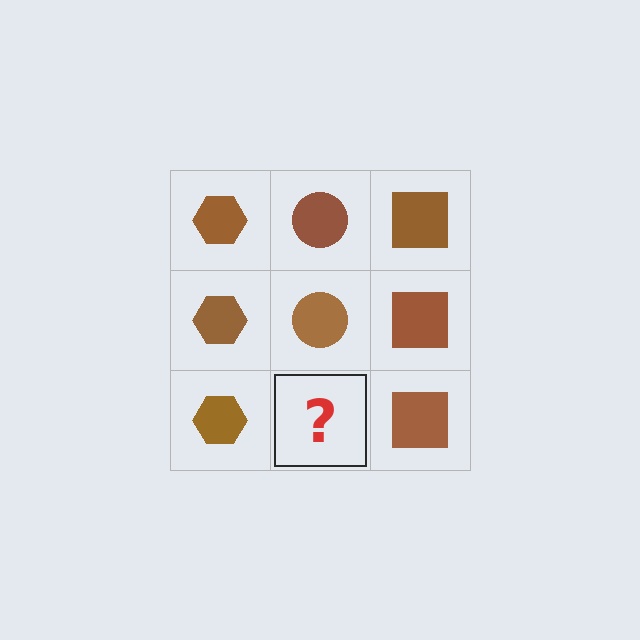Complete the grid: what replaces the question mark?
The question mark should be replaced with a brown circle.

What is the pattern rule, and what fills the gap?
The rule is that each column has a consistent shape. The gap should be filled with a brown circle.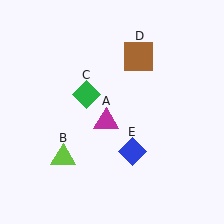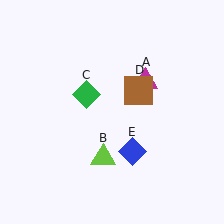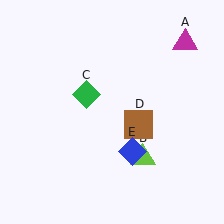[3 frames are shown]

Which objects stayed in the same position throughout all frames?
Green diamond (object C) and blue diamond (object E) remained stationary.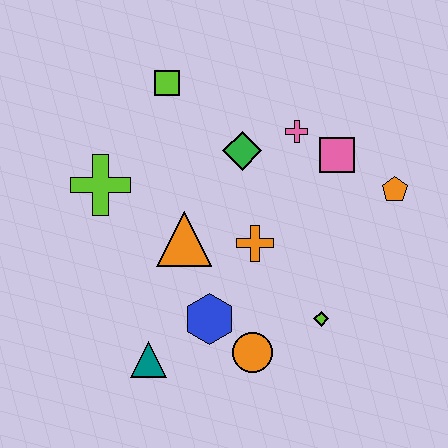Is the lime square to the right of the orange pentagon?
No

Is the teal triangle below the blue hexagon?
Yes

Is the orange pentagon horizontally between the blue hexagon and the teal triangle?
No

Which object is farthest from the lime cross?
The orange pentagon is farthest from the lime cross.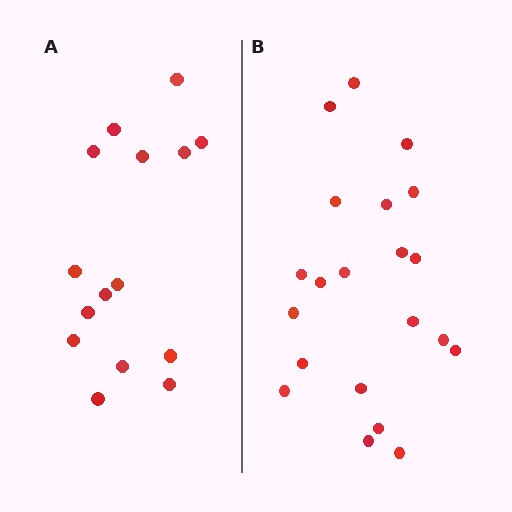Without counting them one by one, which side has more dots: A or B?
Region B (the right region) has more dots.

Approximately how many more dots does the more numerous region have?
Region B has about 6 more dots than region A.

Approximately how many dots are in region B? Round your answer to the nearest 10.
About 20 dots. (The exact count is 21, which rounds to 20.)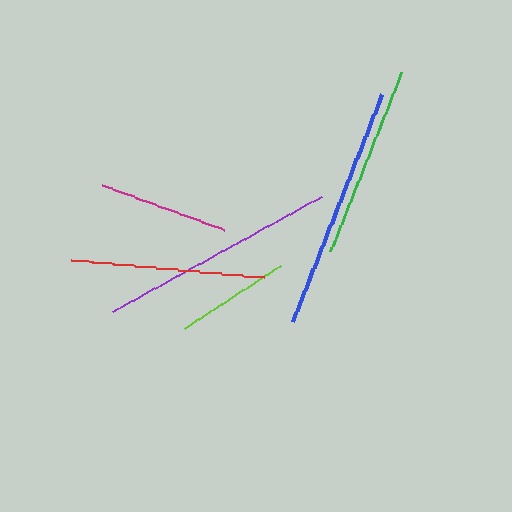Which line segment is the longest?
The blue line is the longest at approximately 245 pixels.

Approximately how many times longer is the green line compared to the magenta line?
The green line is approximately 1.5 times the length of the magenta line.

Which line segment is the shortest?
The lime line is the shortest at approximately 115 pixels.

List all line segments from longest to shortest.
From longest to shortest: blue, purple, red, green, magenta, lime.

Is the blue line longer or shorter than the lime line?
The blue line is longer than the lime line.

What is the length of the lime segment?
The lime segment is approximately 115 pixels long.